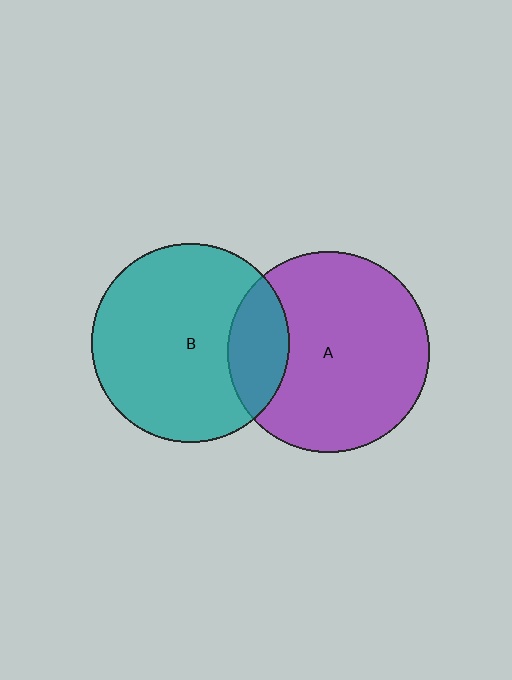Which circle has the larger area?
Circle A (purple).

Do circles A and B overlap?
Yes.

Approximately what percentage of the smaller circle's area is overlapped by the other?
Approximately 20%.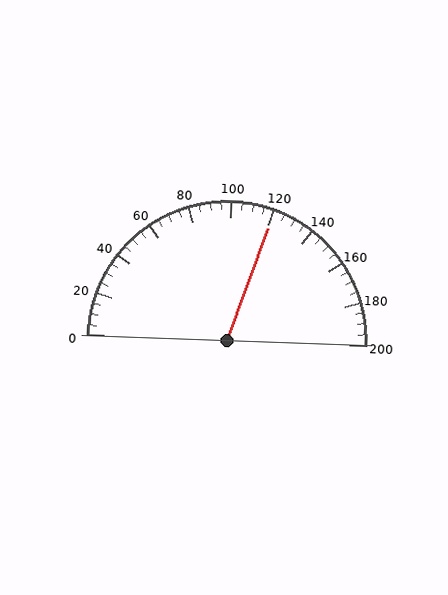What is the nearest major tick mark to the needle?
The nearest major tick mark is 120.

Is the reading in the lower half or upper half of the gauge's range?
The reading is in the upper half of the range (0 to 200).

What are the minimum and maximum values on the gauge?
The gauge ranges from 0 to 200.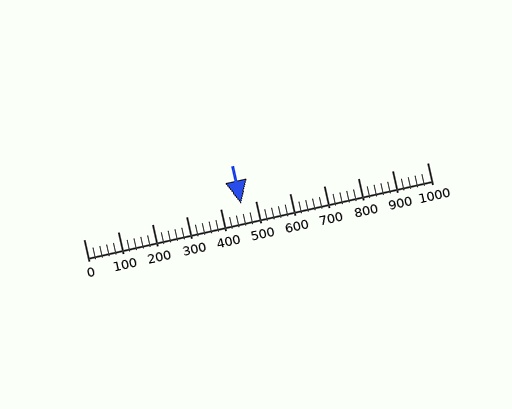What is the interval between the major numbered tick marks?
The major tick marks are spaced 100 units apart.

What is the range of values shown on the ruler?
The ruler shows values from 0 to 1000.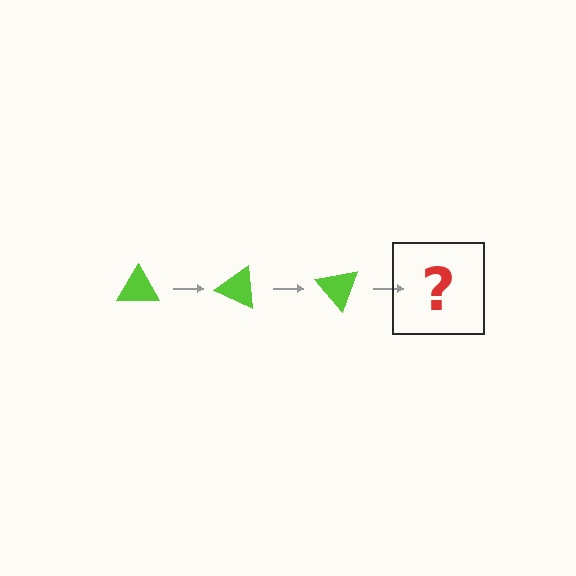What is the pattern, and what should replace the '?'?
The pattern is that the triangle rotates 25 degrees each step. The '?' should be a lime triangle rotated 75 degrees.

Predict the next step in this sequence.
The next step is a lime triangle rotated 75 degrees.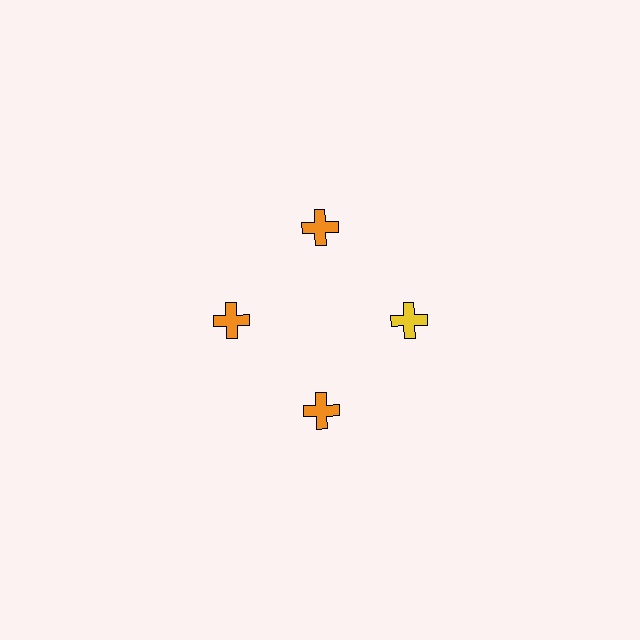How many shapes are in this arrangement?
There are 4 shapes arranged in a ring pattern.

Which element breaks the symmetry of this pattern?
The yellow cross at roughly the 3 o'clock position breaks the symmetry. All other shapes are orange crosses.